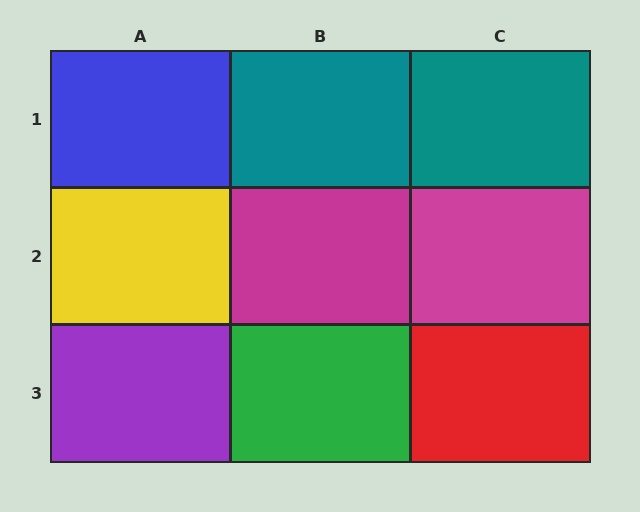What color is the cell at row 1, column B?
Teal.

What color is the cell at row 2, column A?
Yellow.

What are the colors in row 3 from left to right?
Purple, green, red.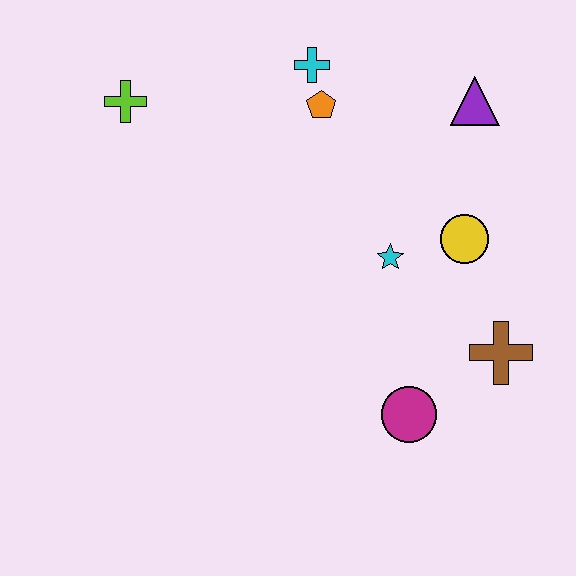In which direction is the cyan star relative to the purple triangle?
The cyan star is below the purple triangle.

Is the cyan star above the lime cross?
No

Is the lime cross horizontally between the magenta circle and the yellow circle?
No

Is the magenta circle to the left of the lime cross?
No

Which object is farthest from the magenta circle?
The lime cross is farthest from the magenta circle.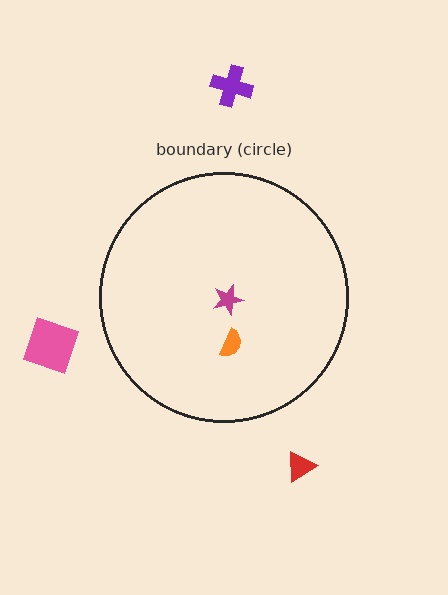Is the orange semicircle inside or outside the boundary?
Inside.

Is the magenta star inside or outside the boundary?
Inside.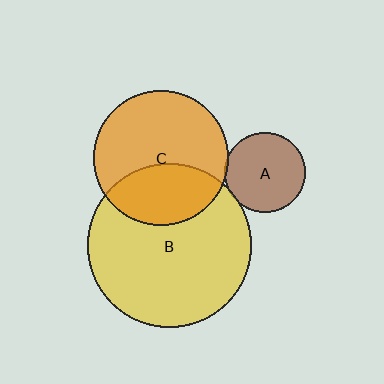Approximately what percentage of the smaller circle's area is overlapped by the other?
Approximately 35%.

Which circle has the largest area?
Circle B (yellow).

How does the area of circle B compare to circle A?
Approximately 4.1 times.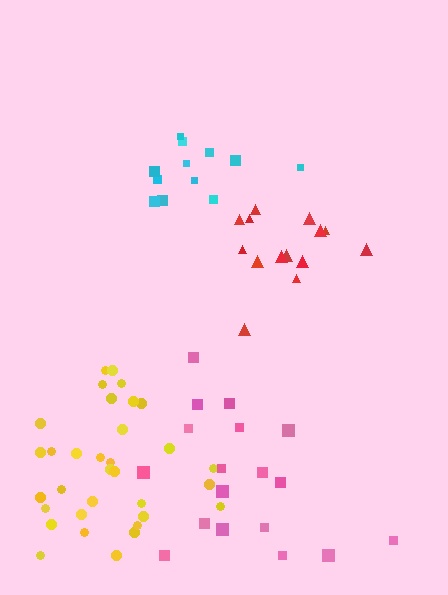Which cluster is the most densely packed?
Red.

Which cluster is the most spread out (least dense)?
Pink.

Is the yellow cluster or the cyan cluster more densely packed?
Yellow.